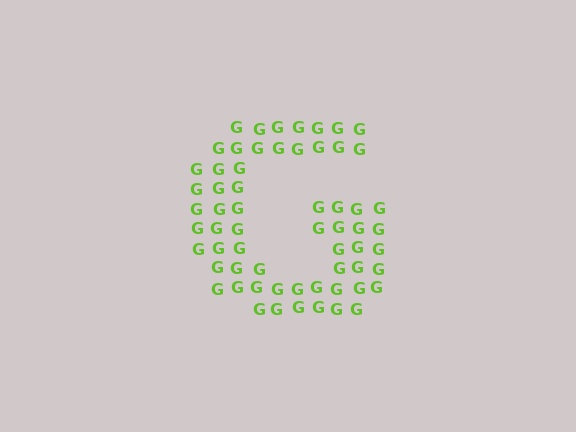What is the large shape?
The large shape is the letter G.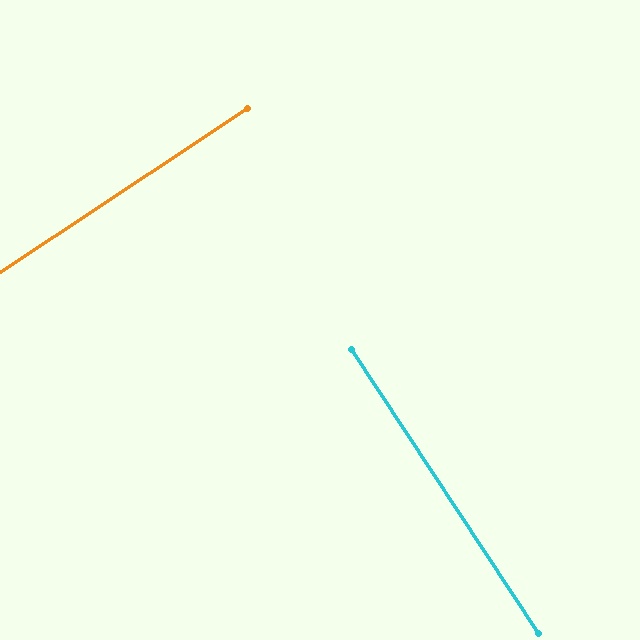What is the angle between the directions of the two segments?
Approximately 90 degrees.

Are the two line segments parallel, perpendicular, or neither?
Perpendicular — they meet at approximately 90°.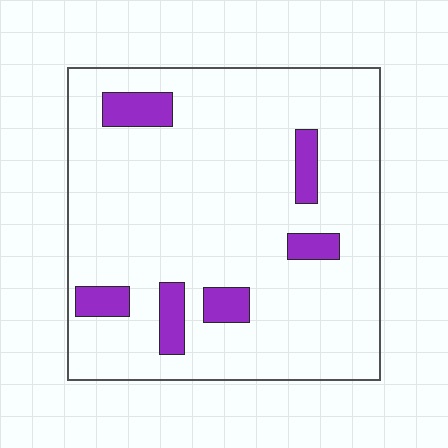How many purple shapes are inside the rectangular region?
6.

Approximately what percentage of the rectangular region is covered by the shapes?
Approximately 10%.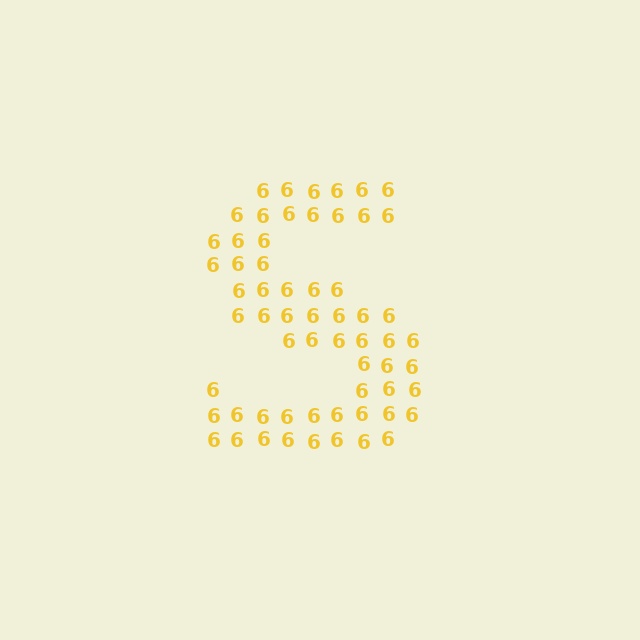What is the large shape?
The large shape is the letter S.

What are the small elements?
The small elements are digit 6's.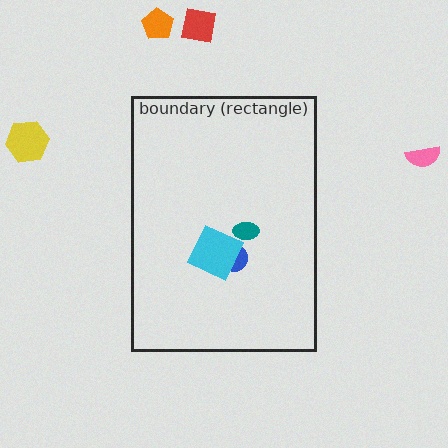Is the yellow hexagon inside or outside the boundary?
Outside.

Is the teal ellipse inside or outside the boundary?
Inside.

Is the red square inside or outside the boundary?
Outside.